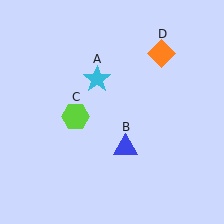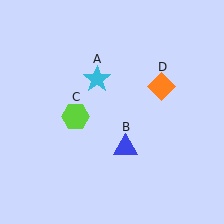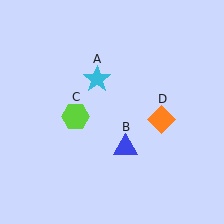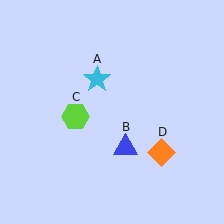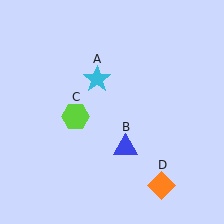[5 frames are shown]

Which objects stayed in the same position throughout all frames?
Cyan star (object A) and blue triangle (object B) and lime hexagon (object C) remained stationary.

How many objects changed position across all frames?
1 object changed position: orange diamond (object D).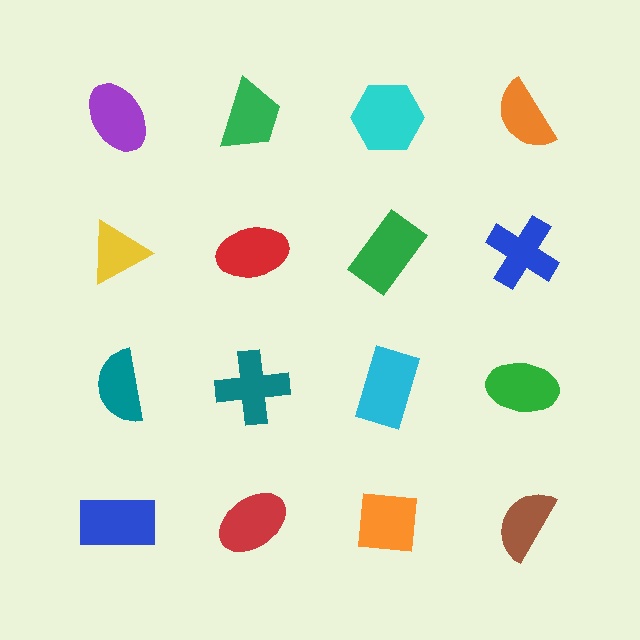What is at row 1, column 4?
An orange semicircle.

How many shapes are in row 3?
4 shapes.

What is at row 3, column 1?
A teal semicircle.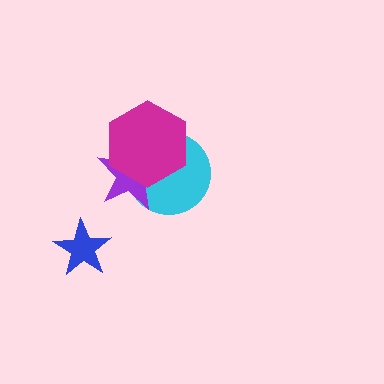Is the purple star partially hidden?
Yes, it is partially covered by another shape.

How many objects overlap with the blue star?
0 objects overlap with the blue star.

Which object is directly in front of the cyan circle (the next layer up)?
The purple star is directly in front of the cyan circle.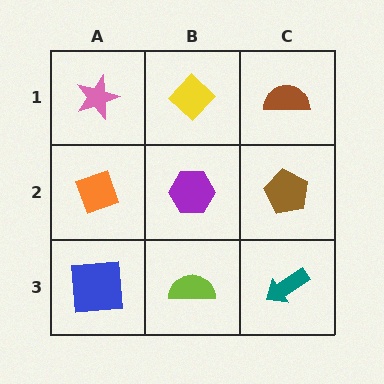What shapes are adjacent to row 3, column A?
An orange diamond (row 2, column A), a lime semicircle (row 3, column B).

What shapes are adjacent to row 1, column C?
A brown pentagon (row 2, column C), a yellow diamond (row 1, column B).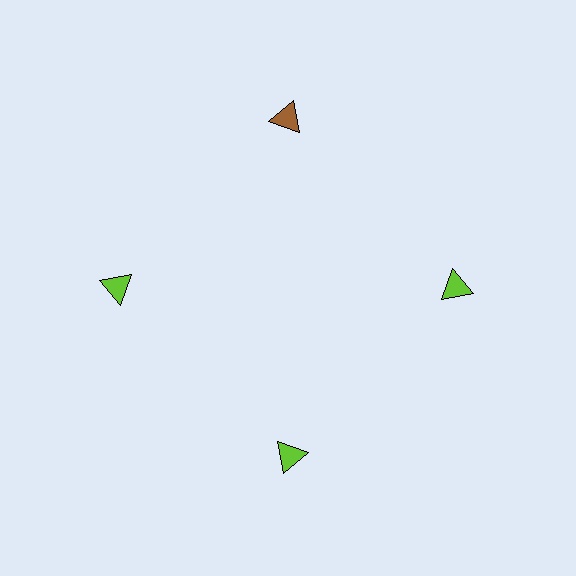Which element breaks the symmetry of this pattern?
The brown triangle at roughly the 12 o'clock position breaks the symmetry. All other shapes are lime triangles.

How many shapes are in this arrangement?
There are 4 shapes arranged in a ring pattern.